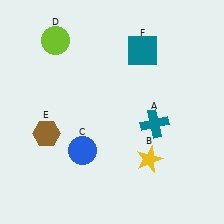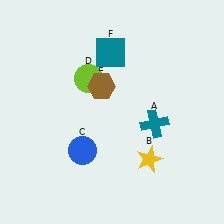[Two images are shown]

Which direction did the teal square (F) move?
The teal square (F) moved left.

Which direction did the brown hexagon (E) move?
The brown hexagon (E) moved right.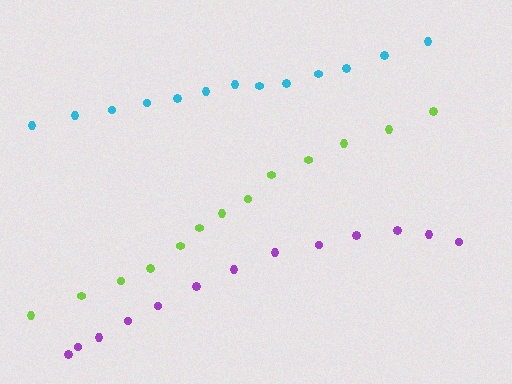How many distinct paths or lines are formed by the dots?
There are 3 distinct paths.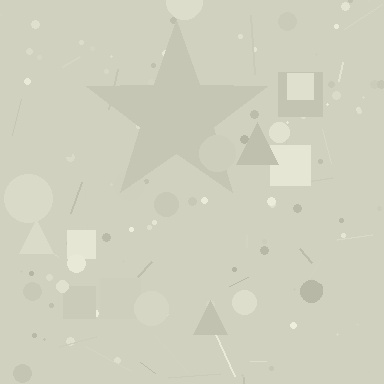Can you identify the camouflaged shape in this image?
The camouflaged shape is a star.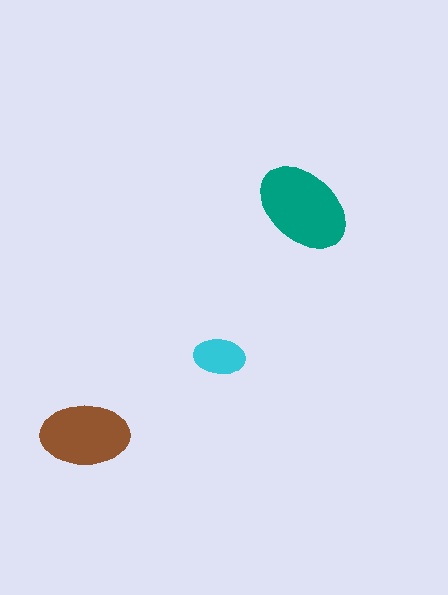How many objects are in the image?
There are 3 objects in the image.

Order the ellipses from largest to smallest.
the teal one, the brown one, the cyan one.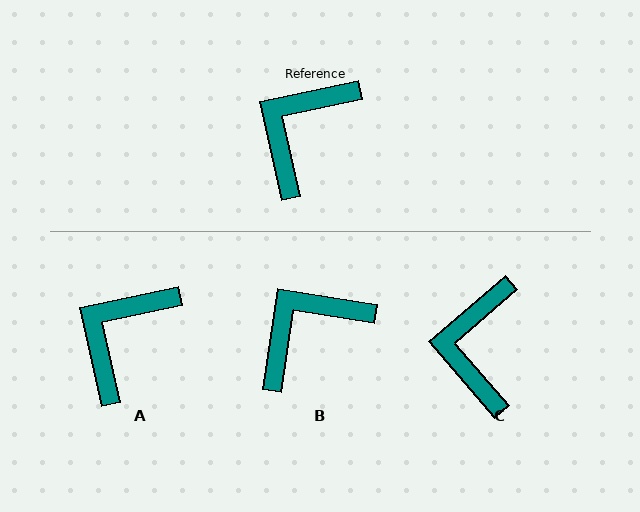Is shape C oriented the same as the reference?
No, it is off by about 28 degrees.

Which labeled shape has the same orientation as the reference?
A.